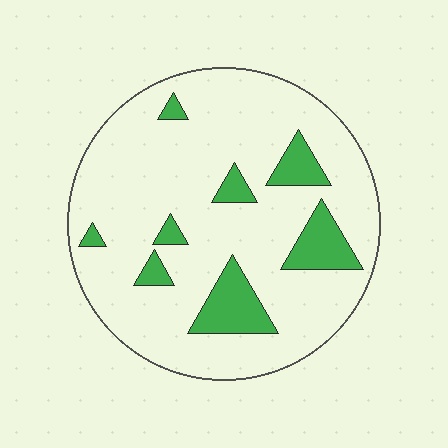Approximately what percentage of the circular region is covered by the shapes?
Approximately 15%.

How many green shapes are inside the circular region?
8.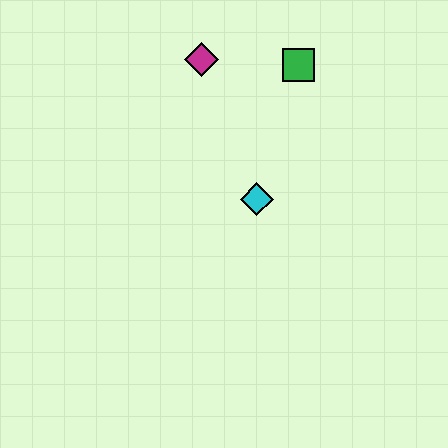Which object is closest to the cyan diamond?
The green square is closest to the cyan diamond.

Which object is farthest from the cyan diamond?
The magenta diamond is farthest from the cyan diamond.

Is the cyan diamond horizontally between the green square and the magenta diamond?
Yes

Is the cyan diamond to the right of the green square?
No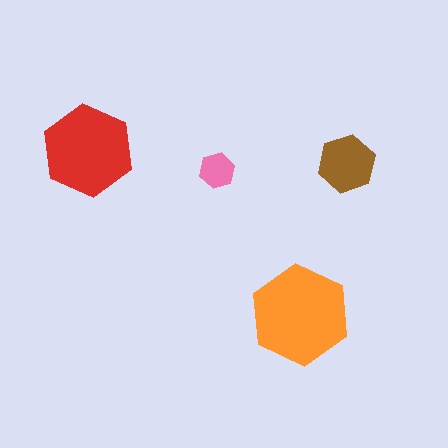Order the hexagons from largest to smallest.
the orange one, the red one, the brown one, the pink one.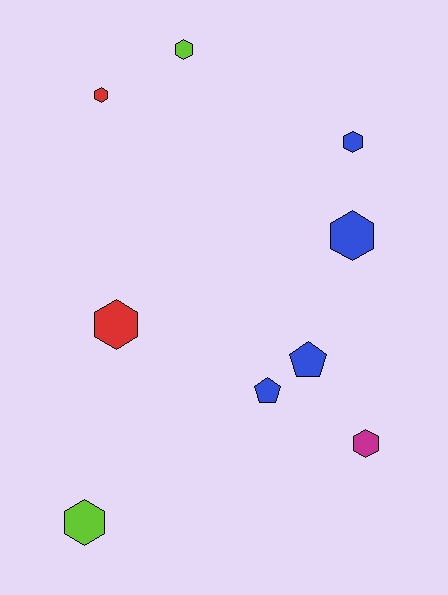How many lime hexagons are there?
There are 2 lime hexagons.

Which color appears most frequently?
Blue, with 4 objects.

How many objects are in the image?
There are 9 objects.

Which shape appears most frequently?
Hexagon, with 7 objects.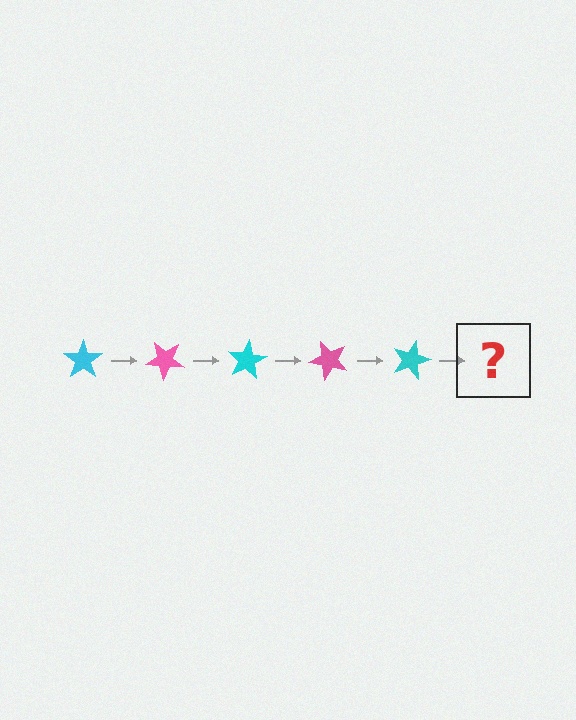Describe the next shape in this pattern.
It should be a pink star, rotated 200 degrees from the start.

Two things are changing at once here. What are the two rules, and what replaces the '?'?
The two rules are that it rotates 40 degrees each step and the color cycles through cyan and pink. The '?' should be a pink star, rotated 200 degrees from the start.